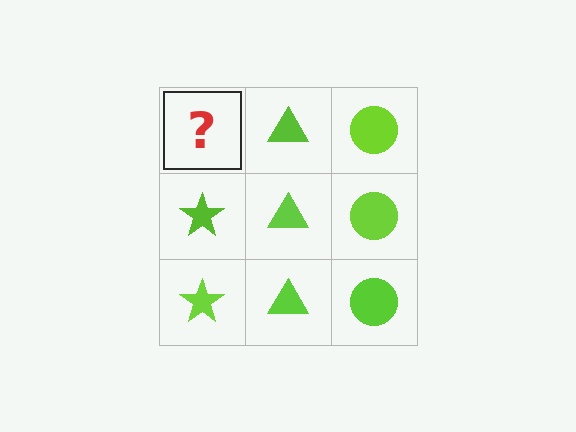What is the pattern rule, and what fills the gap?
The rule is that each column has a consistent shape. The gap should be filled with a lime star.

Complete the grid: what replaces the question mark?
The question mark should be replaced with a lime star.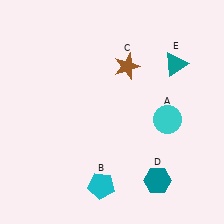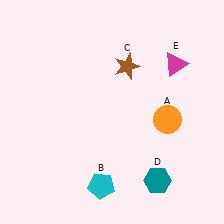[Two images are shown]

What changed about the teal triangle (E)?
In Image 1, E is teal. In Image 2, it changed to magenta.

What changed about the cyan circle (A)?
In Image 1, A is cyan. In Image 2, it changed to orange.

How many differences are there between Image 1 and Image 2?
There are 2 differences between the two images.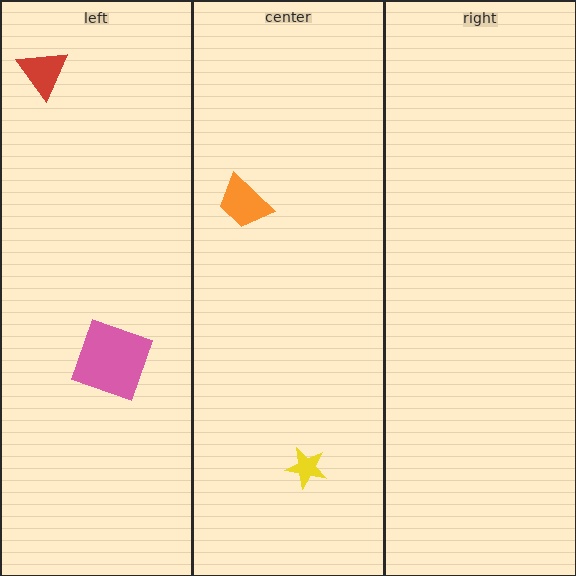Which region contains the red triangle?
The left region.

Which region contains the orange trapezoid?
The center region.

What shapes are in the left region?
The pink square, the red triangle.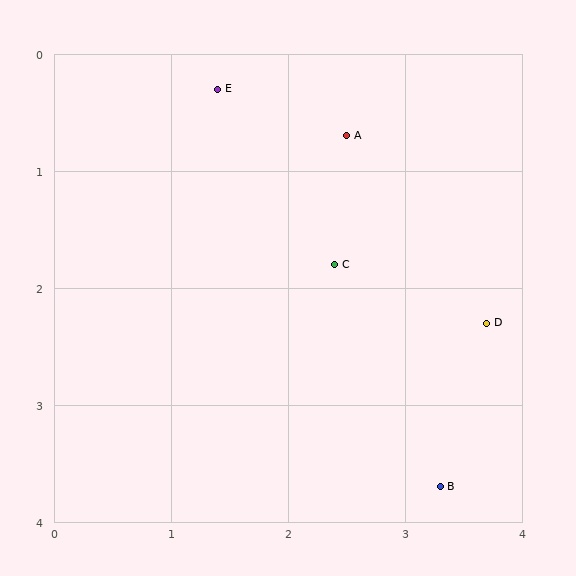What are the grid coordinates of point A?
Point A is at approximately (2.5, 0.7).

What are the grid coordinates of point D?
Point D is at approximately (3.7, 2.3).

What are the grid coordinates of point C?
Point C is at approximately (2.4, 1.8).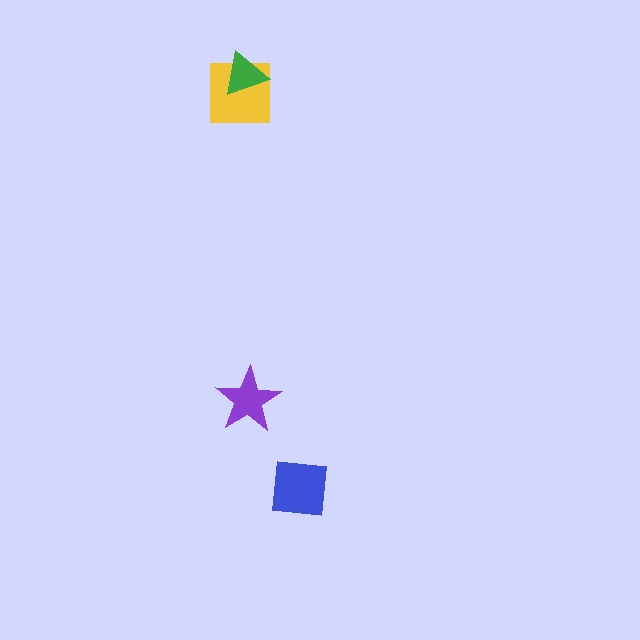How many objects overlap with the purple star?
0 objects overlap with the purple star.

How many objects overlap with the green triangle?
1 object overlaps with the green triangle.